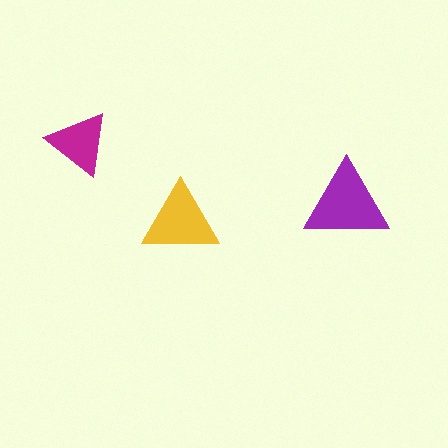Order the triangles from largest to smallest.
the purple one, the yellow one, the magenta one.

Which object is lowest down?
The yellow triangle is bottommost.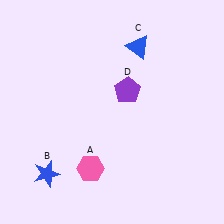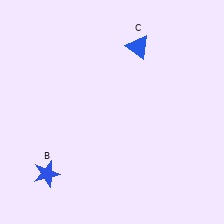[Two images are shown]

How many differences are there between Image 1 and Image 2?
There are 2 differences between the two images.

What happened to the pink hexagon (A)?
The pink hexagon (A) was removed in Image 2. It was in the bottom-left area of Image 1.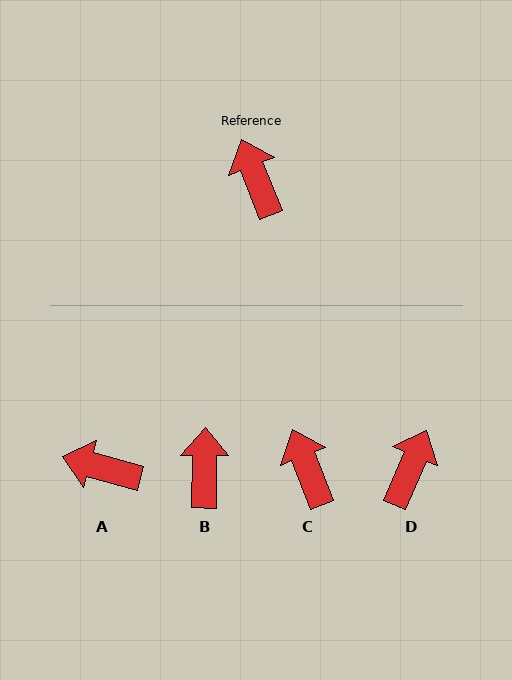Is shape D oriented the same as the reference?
No, it is off by about 44 degrees.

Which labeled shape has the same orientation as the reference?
C.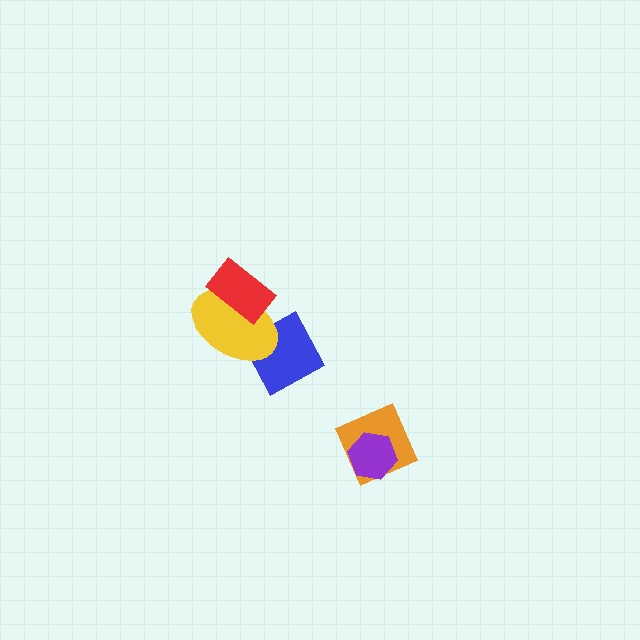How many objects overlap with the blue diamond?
1 object overlaps with the blue diamond.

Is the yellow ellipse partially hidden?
Yes, it is partially covered by another shape.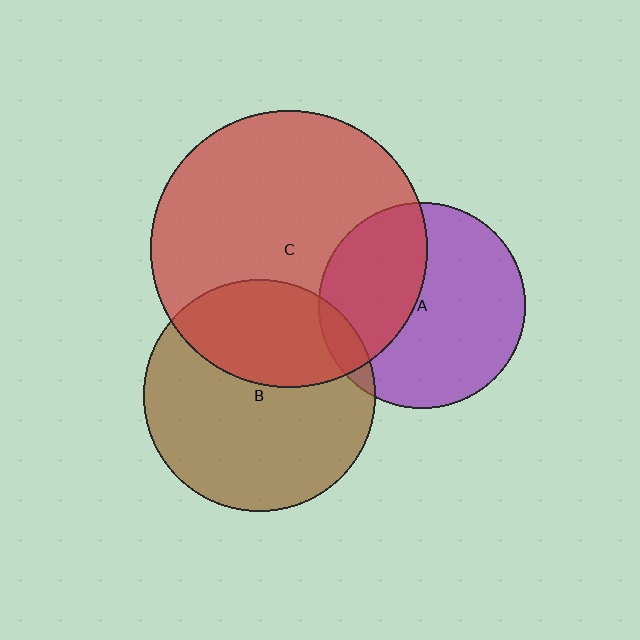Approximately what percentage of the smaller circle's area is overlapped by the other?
Approximately 40%.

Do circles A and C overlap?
Yes.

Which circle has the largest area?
Circle C (red).